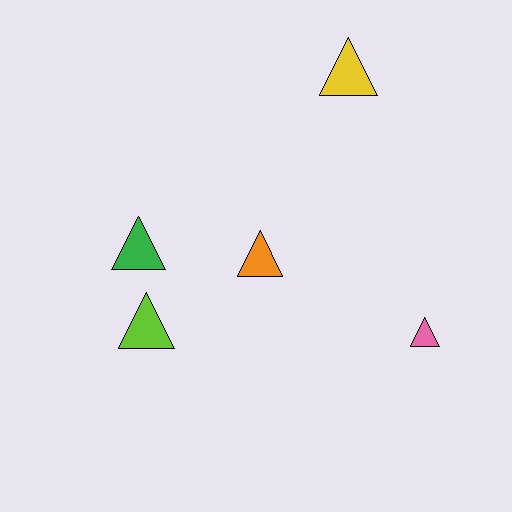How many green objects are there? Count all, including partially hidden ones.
There is 1 green object.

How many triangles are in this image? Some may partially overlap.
There are 5 triangles.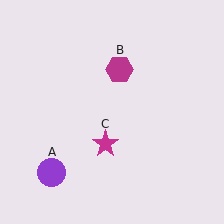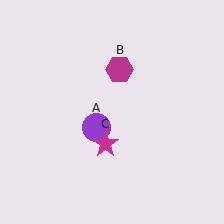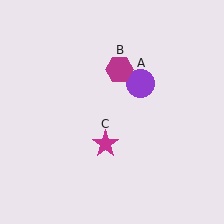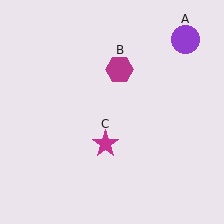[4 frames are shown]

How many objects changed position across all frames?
1 object changed position: purple circle (object A).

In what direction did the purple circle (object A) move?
The purple circle (object A) moved up and to the right.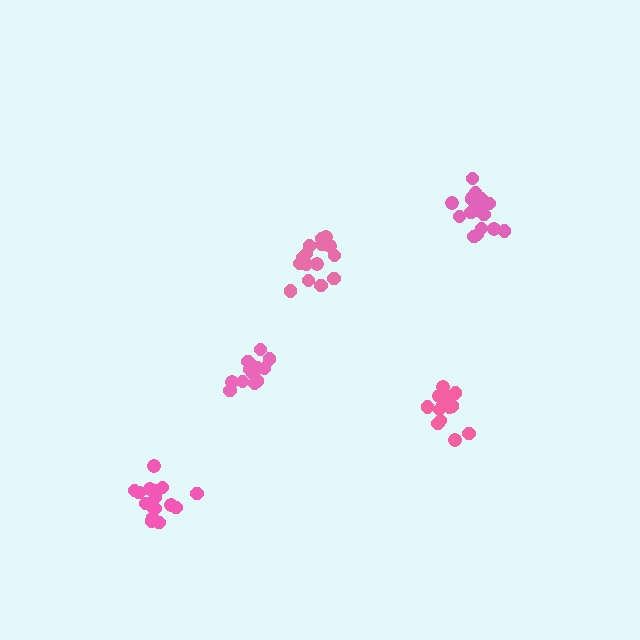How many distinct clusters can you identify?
There are 5 distinct clusters.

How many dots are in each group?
Group 1: 14 dots, Group 2: 17 dots, Group 3: 13 dots, Group 4: 15 dots, Group 5: 16 dots (75 total).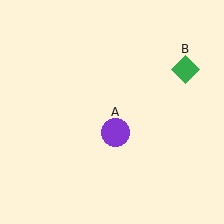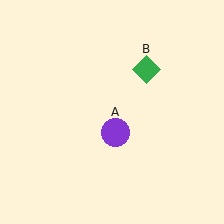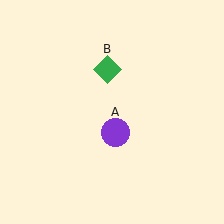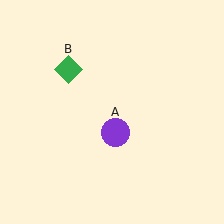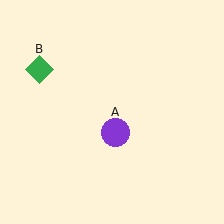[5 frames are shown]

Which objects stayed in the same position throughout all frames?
Purple circle (object A) remained stationary.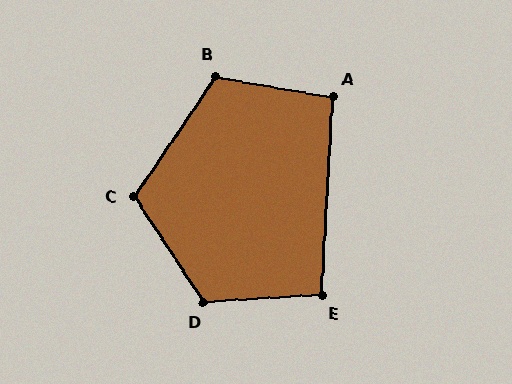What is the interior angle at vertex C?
Approximately 113 degrees (obtuse).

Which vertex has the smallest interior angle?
A, at approximately 96 degrees.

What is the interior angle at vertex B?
Approximately 114 degrees (obtuse).